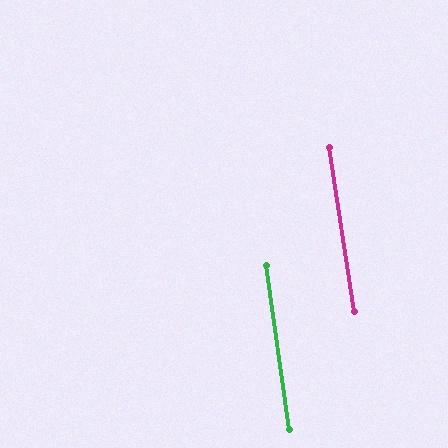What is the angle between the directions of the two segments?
Approximately 1 degree.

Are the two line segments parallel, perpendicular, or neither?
Parallel — their directions differ by only 0.8°.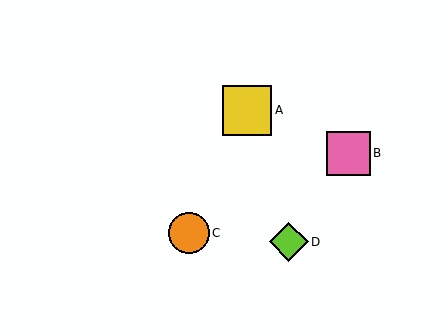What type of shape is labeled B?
Shape B is a pink square.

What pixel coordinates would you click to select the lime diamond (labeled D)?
Click at (289, 242) to select the lime diamond D.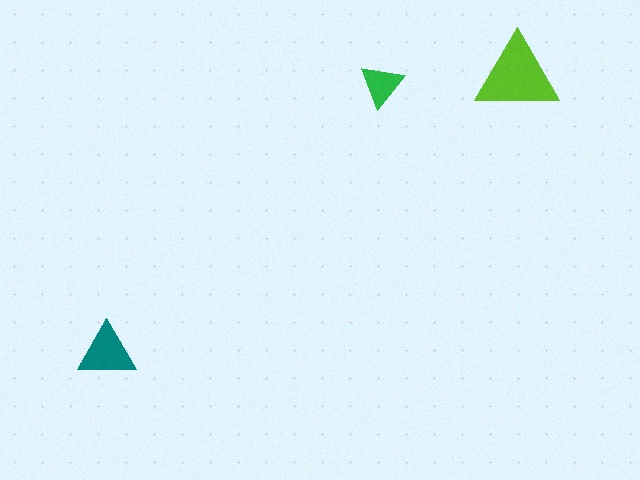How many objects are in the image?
There are 3 objects in the image.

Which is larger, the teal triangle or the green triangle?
The teal one.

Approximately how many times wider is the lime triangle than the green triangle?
About 2 times wider.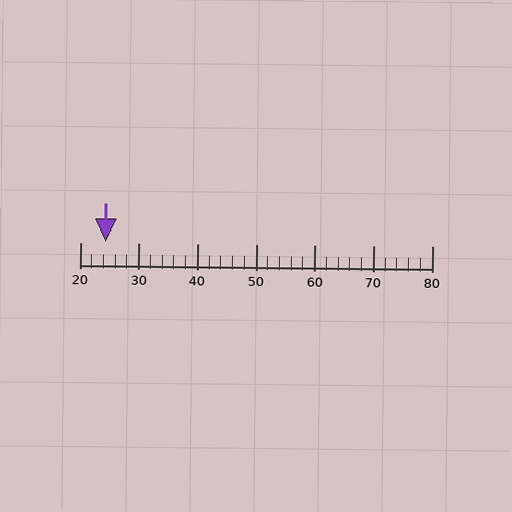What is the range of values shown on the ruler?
The ruler shows values from 20 to 80.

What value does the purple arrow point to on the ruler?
The purple arrow points to approximately 24.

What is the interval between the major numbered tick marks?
The major tick marks are spaced 10 units apart.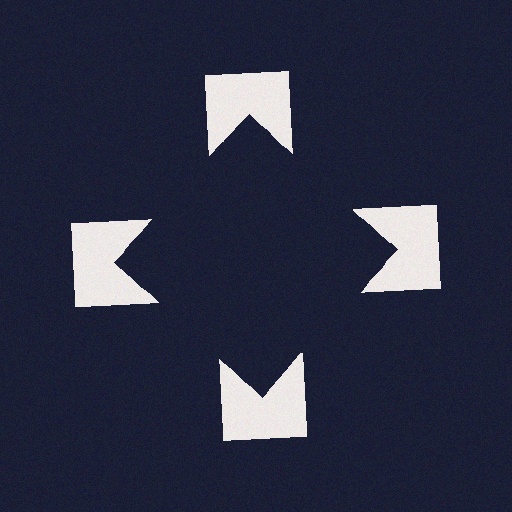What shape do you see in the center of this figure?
An illusory square — its edges are inferred from the aligned wedge cuts in the notched squares, not physically drawn.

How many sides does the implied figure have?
4 sides.